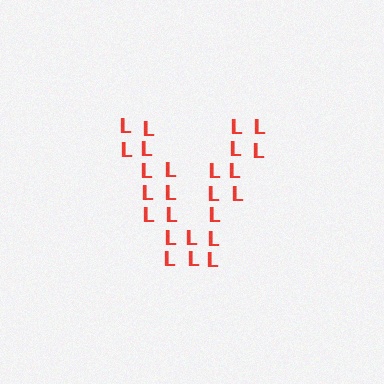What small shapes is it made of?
It is made of small letter L's.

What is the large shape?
The large shape is the letter V.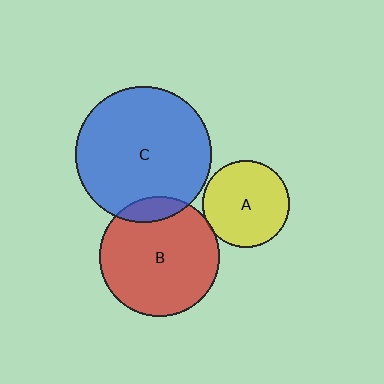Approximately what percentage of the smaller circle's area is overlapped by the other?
Approximately 5%.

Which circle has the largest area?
Circle C (blue).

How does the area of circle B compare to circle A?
Approximately 1.9 times.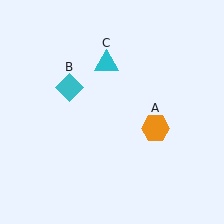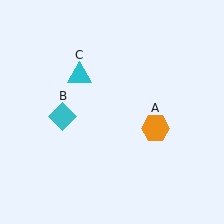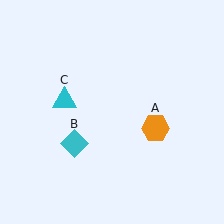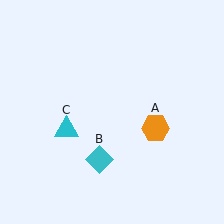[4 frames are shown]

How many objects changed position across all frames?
2 objects changed position: cyan diamond (object B), cyan triangle (object C).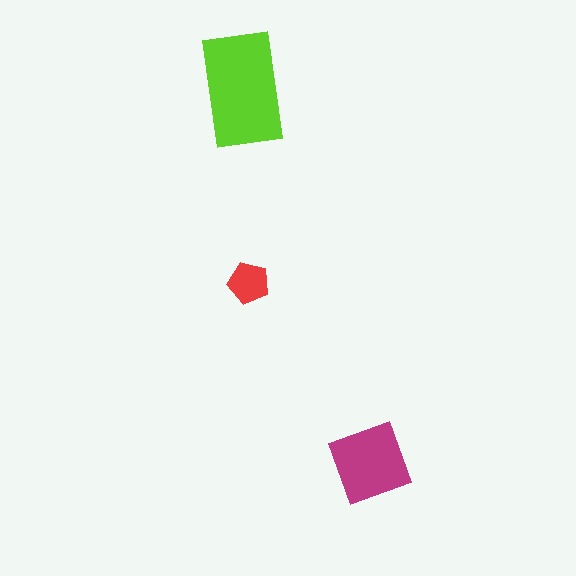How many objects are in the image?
There are 3 objects in the image.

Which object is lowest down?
The magenta square is bottommost.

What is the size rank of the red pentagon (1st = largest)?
3rd.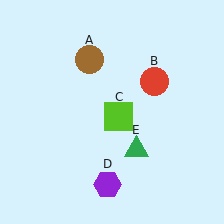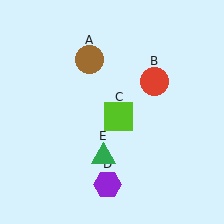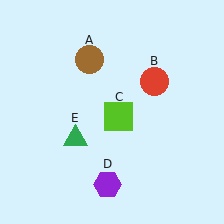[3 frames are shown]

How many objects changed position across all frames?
1 object changed position: green triangle (object E).